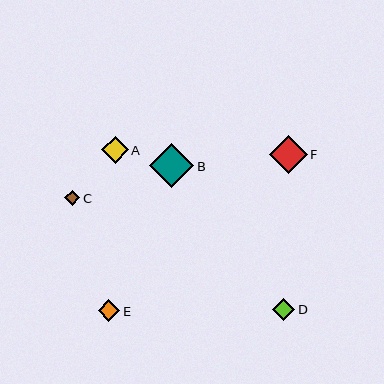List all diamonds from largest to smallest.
From largest to smallest: B, F, A, D, E, C.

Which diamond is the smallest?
Diamond C is the smallest with a size of approximately 15 pixels.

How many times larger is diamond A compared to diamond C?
Diamond A is approximately 1.8 times the size of diamond C.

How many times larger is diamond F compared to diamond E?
Diamond F is approximately 1.8 times the size of diamond E.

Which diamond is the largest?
Diamond B is the largest with a size of approximately 44 pixels.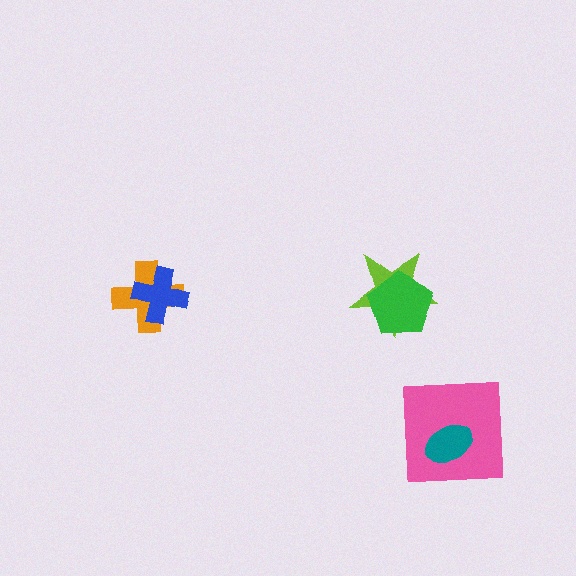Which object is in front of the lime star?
The green pentagon is in front of the lime star.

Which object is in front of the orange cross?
The blue cross is in front of the orange cross.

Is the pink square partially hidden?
Yes, it is partially covered by another shape.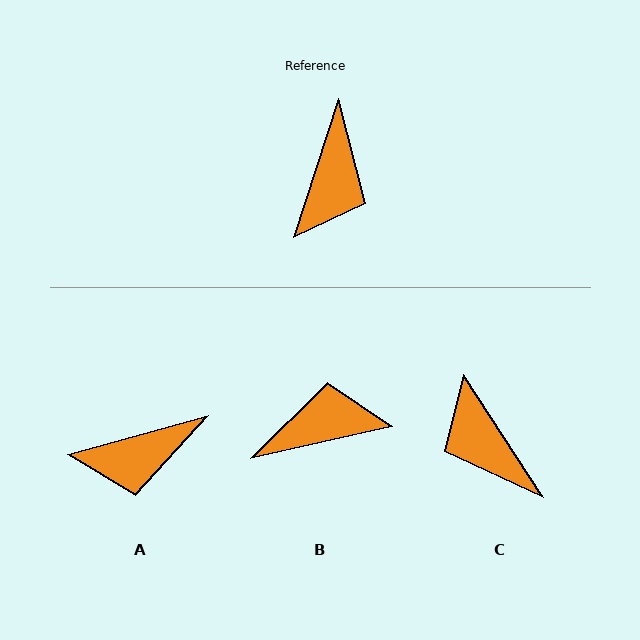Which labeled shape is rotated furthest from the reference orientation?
C, about 129 degrees away.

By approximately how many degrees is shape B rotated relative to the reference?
Approximately 120 degrees counter-clockwise.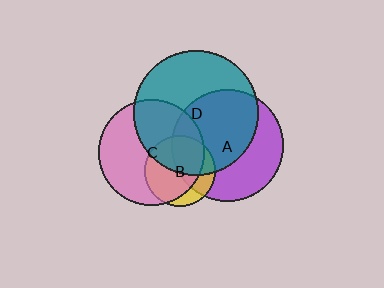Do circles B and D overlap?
Yes.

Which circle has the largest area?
Circle D (teal).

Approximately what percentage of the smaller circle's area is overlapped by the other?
Approximately 50%.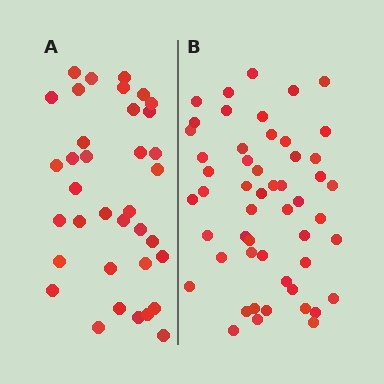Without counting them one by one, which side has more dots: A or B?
Region B (the right region) has more dots.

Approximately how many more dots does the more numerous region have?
Region B has approximately 15 more dots than region A.